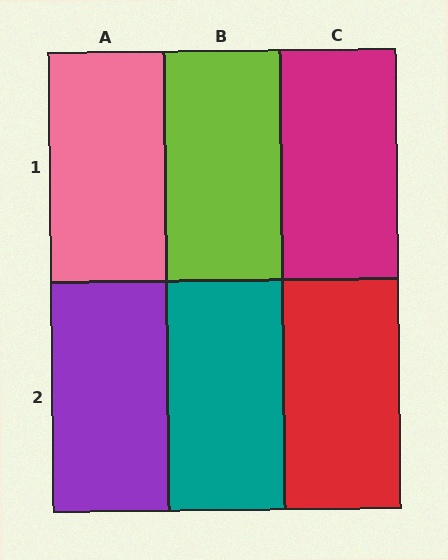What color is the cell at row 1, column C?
Magenta.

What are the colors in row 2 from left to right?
Purple, teal, red.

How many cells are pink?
1 cell is pink.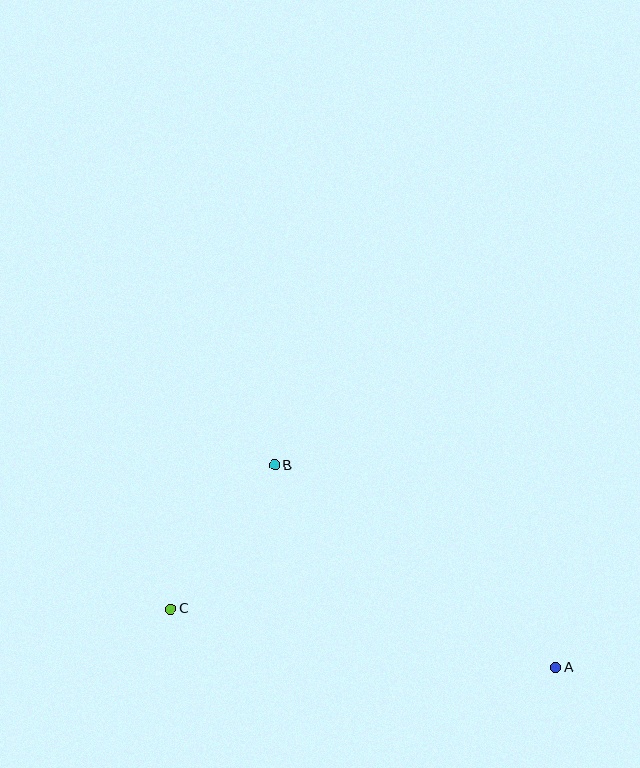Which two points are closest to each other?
Points B and C are closest to each other.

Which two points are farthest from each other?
Points A and C are farthest from each other.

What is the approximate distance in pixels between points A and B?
The distance between A and B is approximately 346 pixels.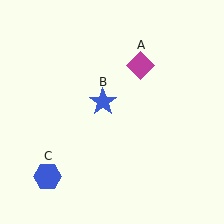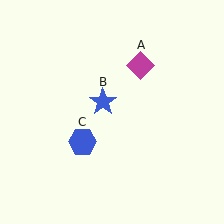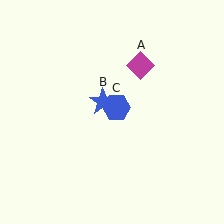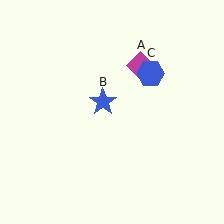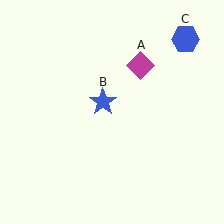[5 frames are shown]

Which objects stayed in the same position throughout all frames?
Magenta diamond (object A) and blue star (object B) remained stationary.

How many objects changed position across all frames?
1 object changed position: blue hexagon (object C).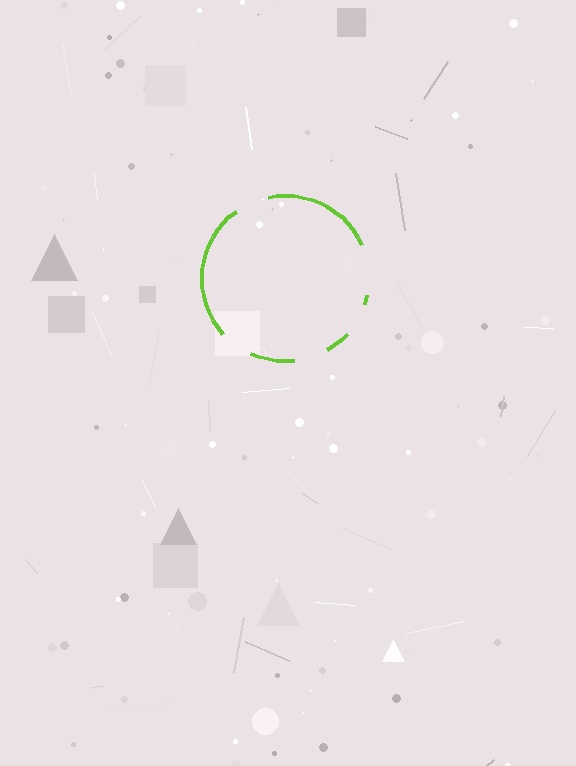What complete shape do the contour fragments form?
The contour fragments form a circle.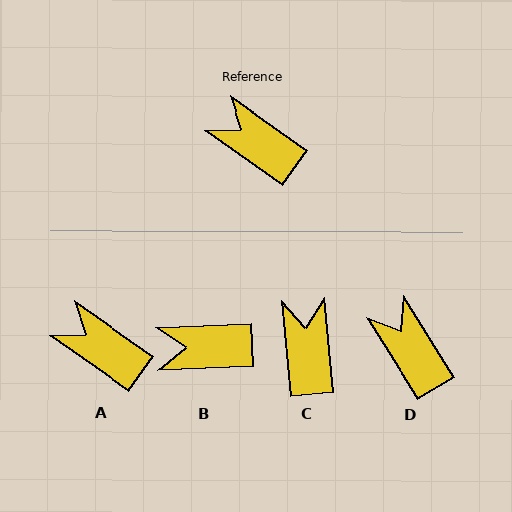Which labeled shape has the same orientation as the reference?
A.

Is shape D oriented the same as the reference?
No, it is off by about 23 degrees.